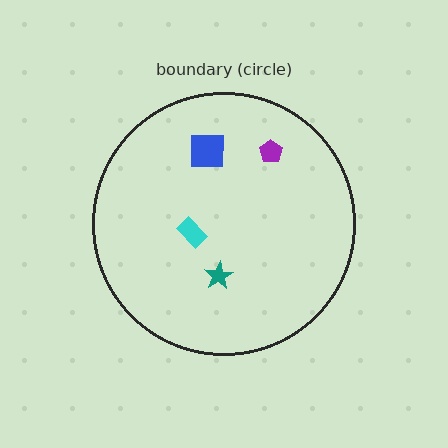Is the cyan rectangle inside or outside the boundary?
Inside.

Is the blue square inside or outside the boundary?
Inside.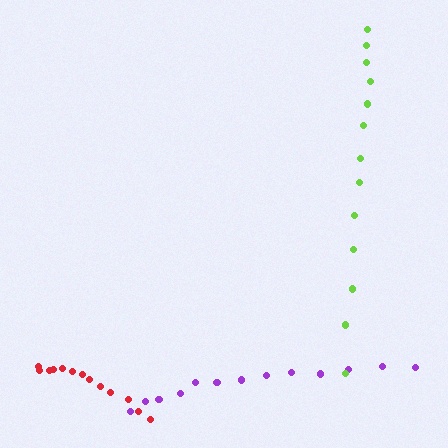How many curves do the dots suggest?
There are 3 distinct paths.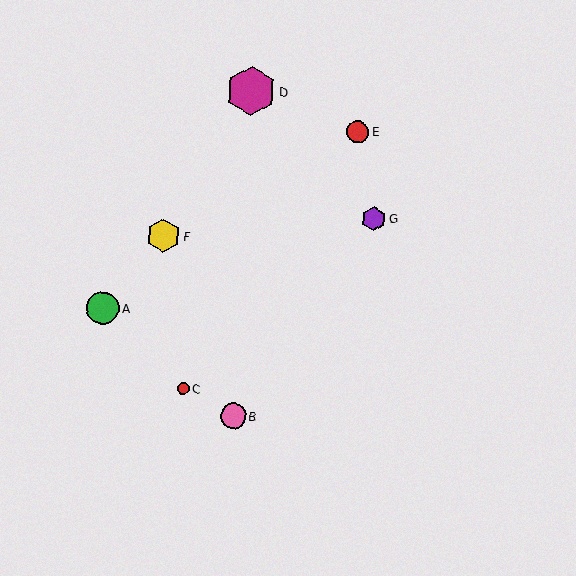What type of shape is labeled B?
Shape B is a pink circle.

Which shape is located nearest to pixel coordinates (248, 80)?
The magenta hexagon (labeled D) at (251, 91) is nearest to that location.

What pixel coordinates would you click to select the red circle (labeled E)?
Click at (358, 132) to select the red circle E.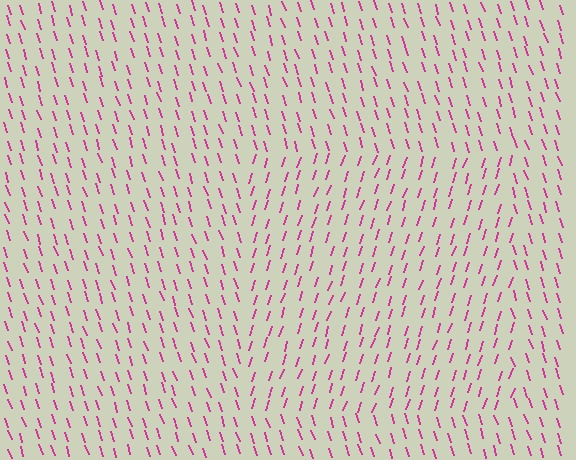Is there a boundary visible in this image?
Yes, there is a texture boundary formed by a change in line orientation.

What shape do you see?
I see a rectangle.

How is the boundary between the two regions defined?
The boundary is defined purely by a change in line orientation (approximately 36 degrees difference). All lines are the same color and thickness.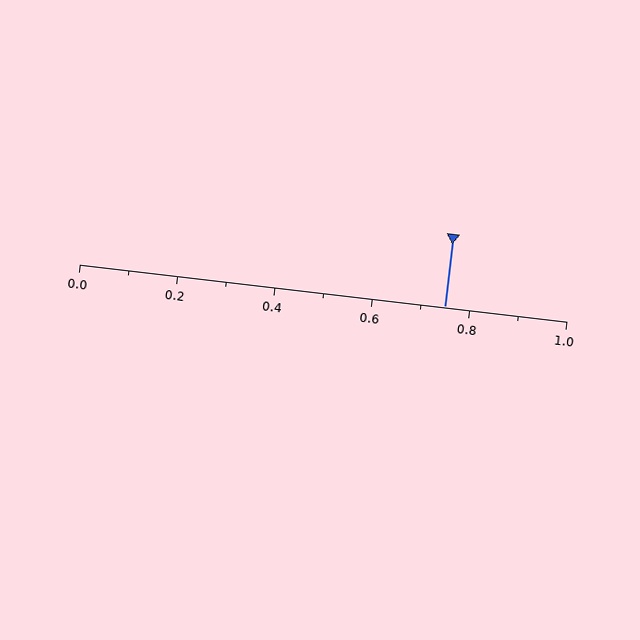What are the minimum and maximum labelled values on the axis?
The axis runs from 0.0 to 1.0.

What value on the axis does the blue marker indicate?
The marker indicates approximately 0.75.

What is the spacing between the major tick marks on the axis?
The major ticks are spaced 0.2 apart.